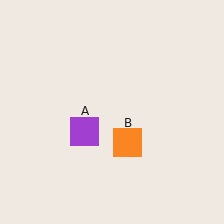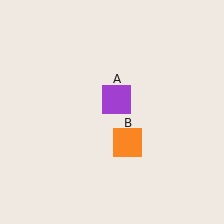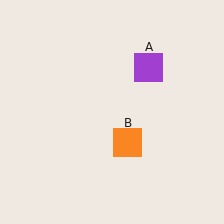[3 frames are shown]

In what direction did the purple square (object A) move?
The purple square (object A) moved up and to the right.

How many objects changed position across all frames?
1 object changed position: purple square (object A).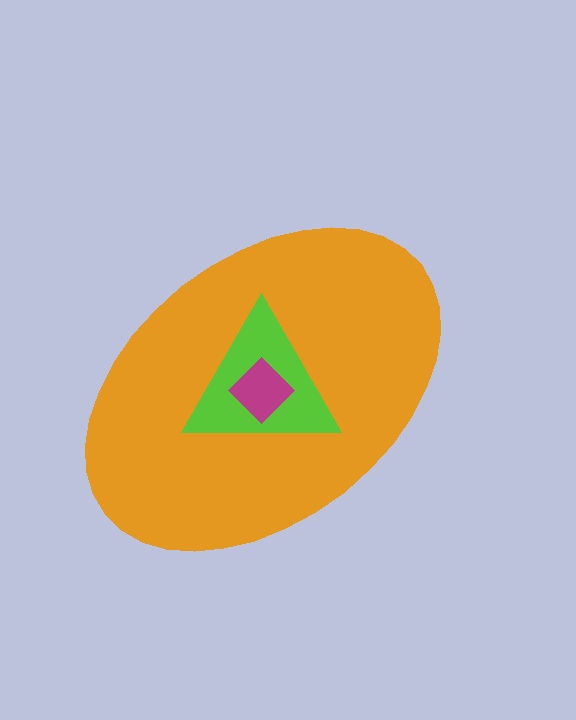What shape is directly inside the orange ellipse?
The lime triangle.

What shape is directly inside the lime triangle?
The magenta diamond.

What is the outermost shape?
The orange ellipse.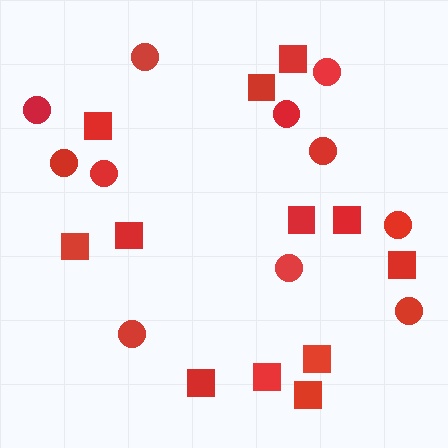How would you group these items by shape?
There are 2 groups: one group of circles (11) and one group of squares (12).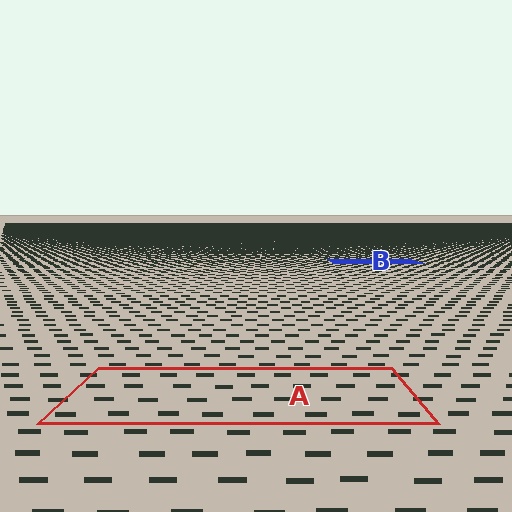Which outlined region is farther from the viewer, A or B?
Region B is farther from the viewer — the texture elements inside it appear smaller and more densely packed.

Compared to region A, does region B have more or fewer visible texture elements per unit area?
Region B has more texture elements per unit area — they are packed more densely because it is farther away.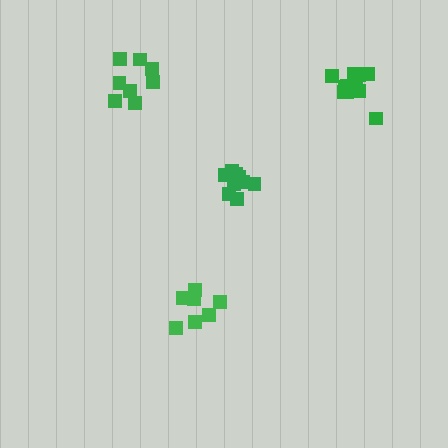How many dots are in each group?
Group 1: 10 dots, Group 2: 12 dots, Group 3: 8 dots, Group 4: 8 dots (38 total).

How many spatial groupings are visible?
There are 4 spatial groupings.